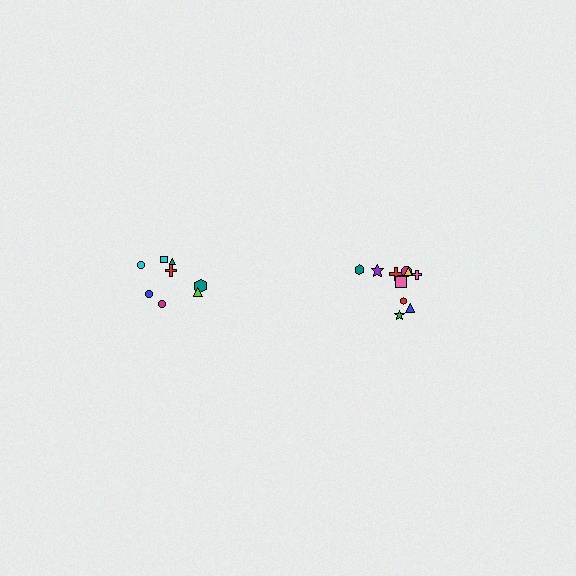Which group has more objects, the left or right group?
The right group.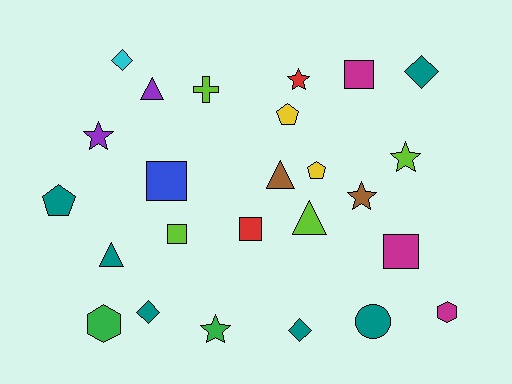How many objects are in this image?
There are 25 objects.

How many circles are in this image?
There is 1 circle.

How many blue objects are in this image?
There is 1 blue object.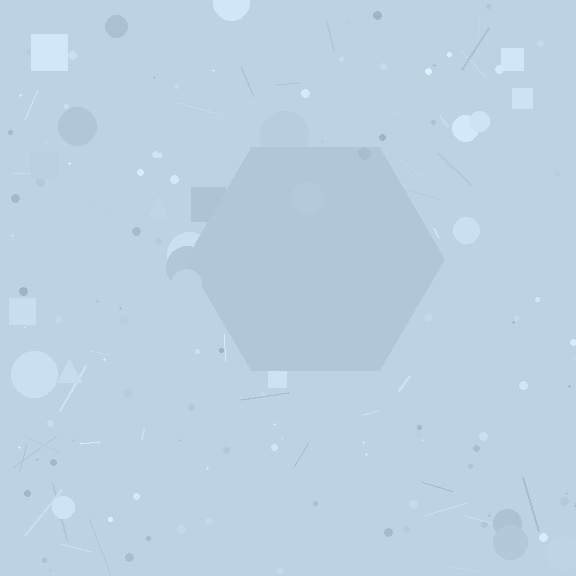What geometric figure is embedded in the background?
A hexagon is embedded in the background.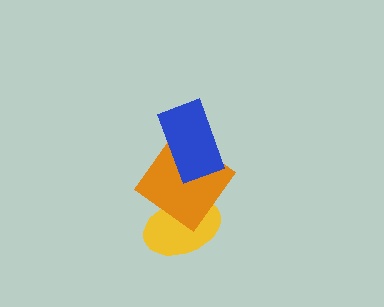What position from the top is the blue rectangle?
The blue rectangle is 1st from the top.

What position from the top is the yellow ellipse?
The yellow ellipse is 3rd from the top.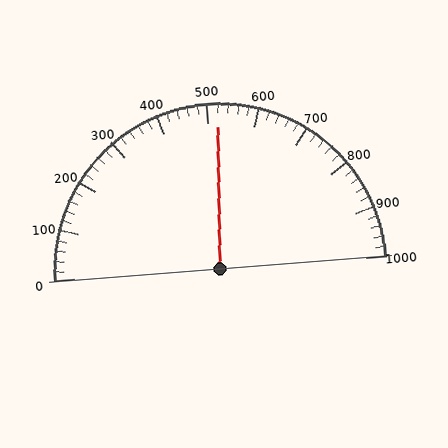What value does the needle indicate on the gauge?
The needle indicates approximately 520.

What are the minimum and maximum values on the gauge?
The gauge ranges from 0 to 1000.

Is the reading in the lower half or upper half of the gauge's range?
The reading is in the upper half of the range (0 to 1000).